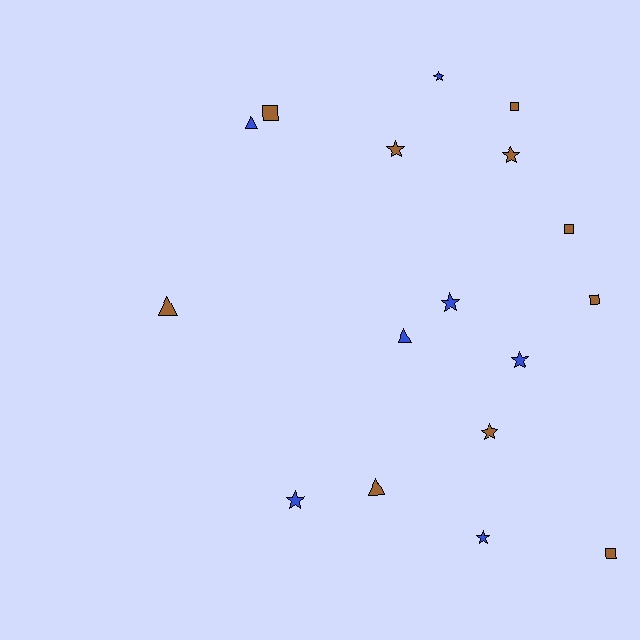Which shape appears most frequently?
Star, with 8 objects.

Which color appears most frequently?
Brown, with 10 objects.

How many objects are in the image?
There are 17 objects.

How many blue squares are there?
There are no blue squares.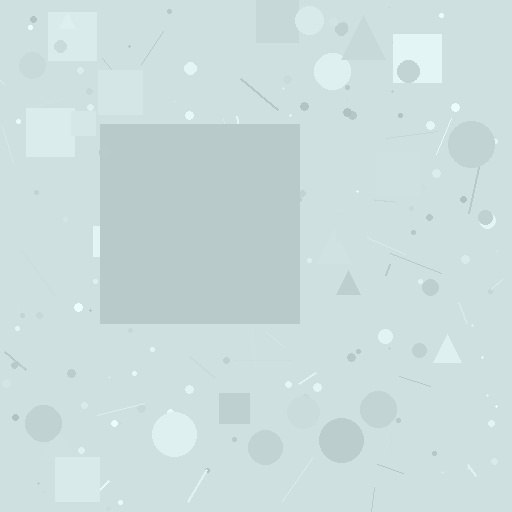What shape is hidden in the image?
A square is hidden in the image.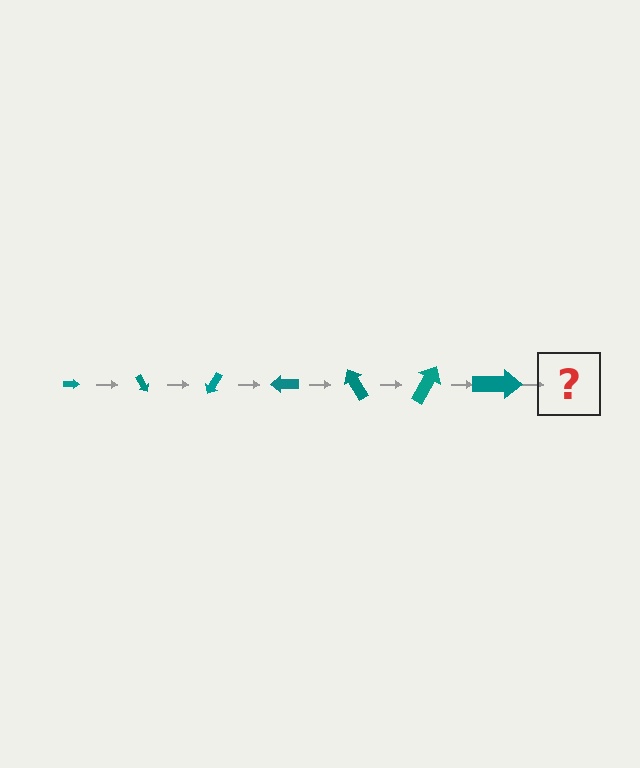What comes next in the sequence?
The next element should be an arrow, larger than the previous one and rotated 420 degrees from the start.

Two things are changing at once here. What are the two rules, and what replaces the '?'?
The two rules are that the arrow grows larger each step and it rotates 60 degrees each step. The '?' should be an arrow, larger than the previous one and rotated 420 degrees from the start.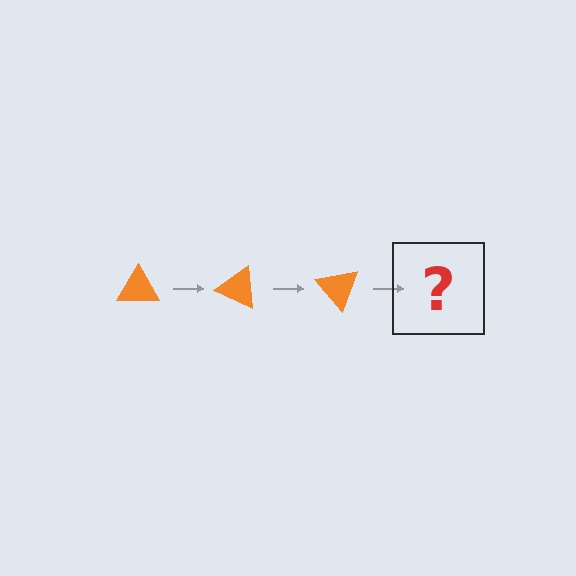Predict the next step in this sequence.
The next step is an orange triangle rotated 75 degrees.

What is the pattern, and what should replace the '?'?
The pattern is that the triangle rotates 25 degrees each step. The '?' should be an orange triangle rotated 75 degrees.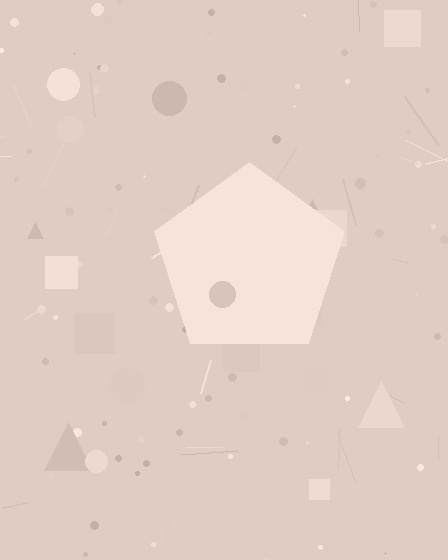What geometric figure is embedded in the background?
A pentagon is embedded in the background.